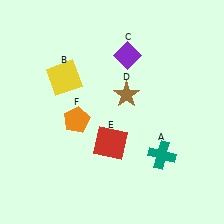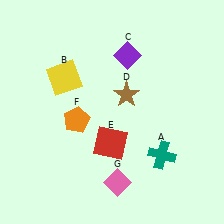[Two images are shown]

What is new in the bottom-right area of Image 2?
A pink diamond (G) was added in the bottom-right area of Image 2.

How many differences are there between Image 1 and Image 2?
There is 1 difference between the two images.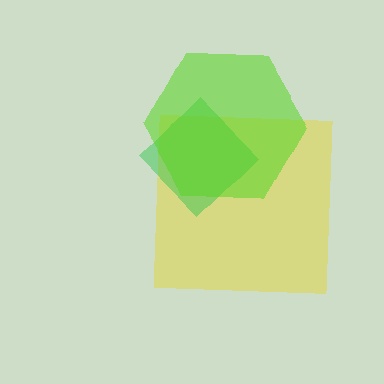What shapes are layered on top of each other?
The layered shapes are: a yellow square, a green diamond, a lime hexagon.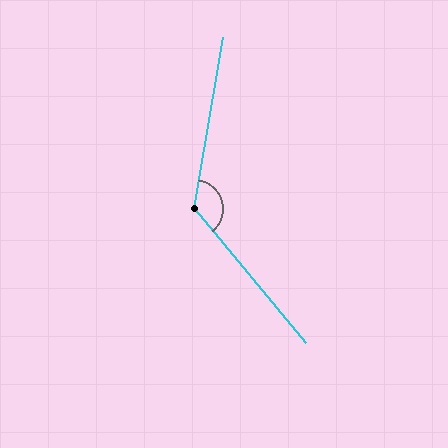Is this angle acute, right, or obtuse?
It is obtuse.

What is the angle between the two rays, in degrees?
Approximately 130 degrees.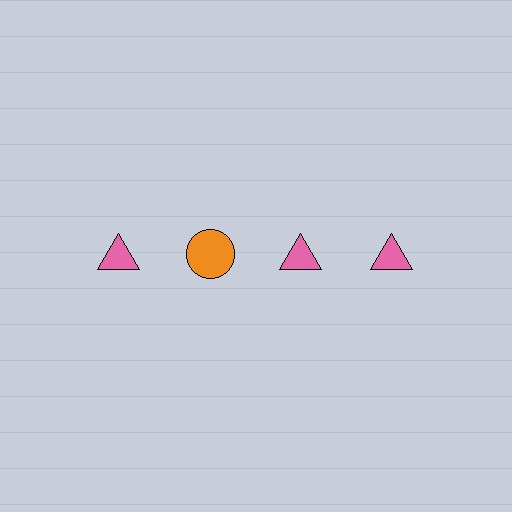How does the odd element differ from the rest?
It differs in both color (orange instead of pink) and shape (circle instead of triangle).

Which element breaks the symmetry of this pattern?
The orange circle in the top row, second from left column breaks the symmetry. All other shapes are pink triangles.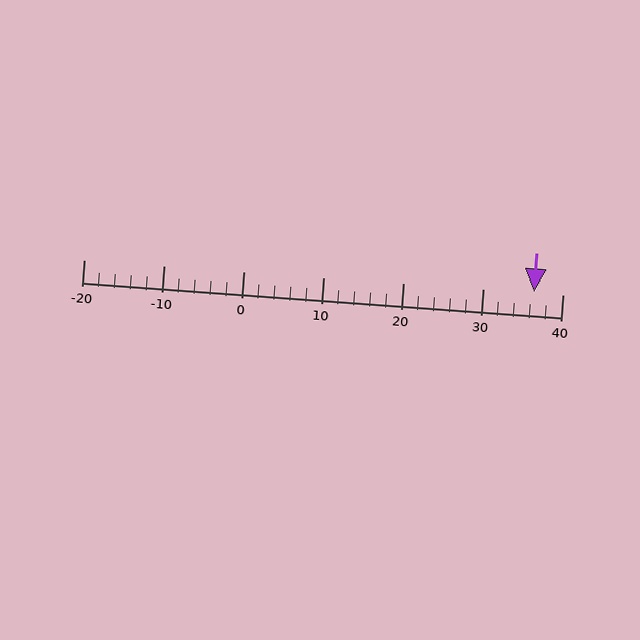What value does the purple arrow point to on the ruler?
The purple arrow points to approximately 36.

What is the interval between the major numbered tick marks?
The major tick marks are spaced 10 units apart.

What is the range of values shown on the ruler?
The ruler shows values from -20 to 40.